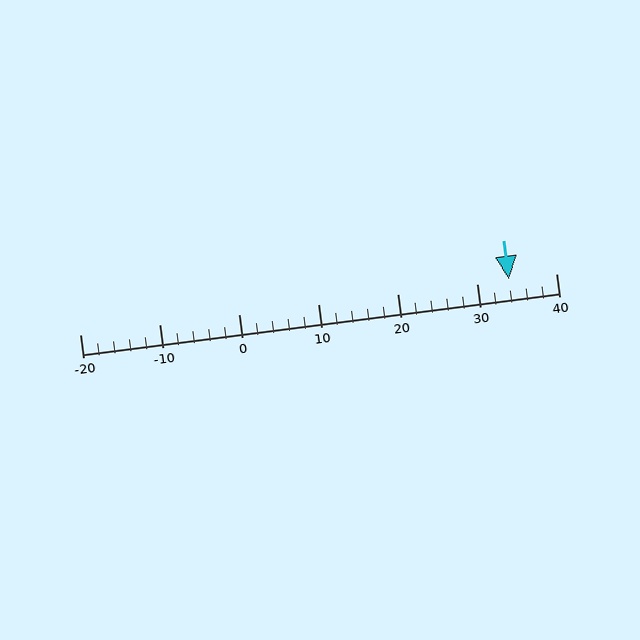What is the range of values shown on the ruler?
The ruler shows values from -20 to 40.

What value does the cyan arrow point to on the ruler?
The cyan arrow points to approximately 34.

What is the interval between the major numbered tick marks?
The major tick marks are spaced 10 units apart.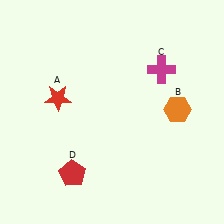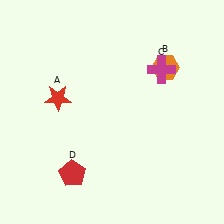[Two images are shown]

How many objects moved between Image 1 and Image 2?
1 object moved between the two images.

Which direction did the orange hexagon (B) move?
The orange hexagon (B) moved up.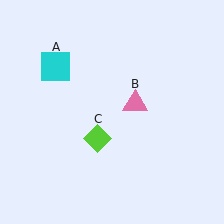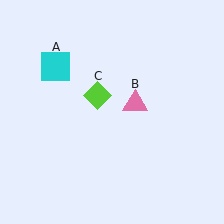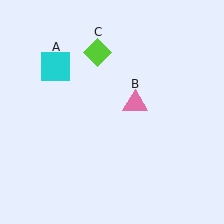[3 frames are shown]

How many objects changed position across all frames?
1 object changed position: lime diamond (object C).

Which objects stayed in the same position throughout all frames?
Cyan square (object A) and pink triangle (object B) remained stationary.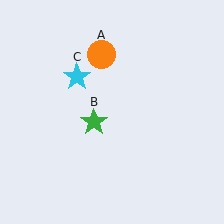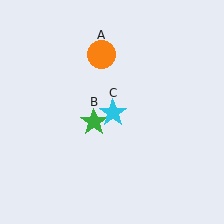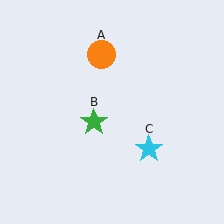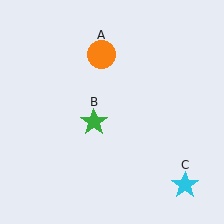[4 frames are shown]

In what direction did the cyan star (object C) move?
The cyan star (object C) moved down and to the right.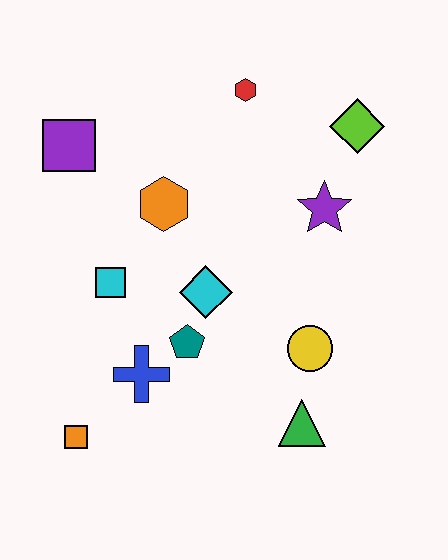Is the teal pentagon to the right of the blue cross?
Yes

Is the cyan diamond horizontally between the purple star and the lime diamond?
No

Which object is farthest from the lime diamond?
The orange square is farthest from the lime diamond.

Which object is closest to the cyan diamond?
The teal pentagon is closest to the cyan diamond.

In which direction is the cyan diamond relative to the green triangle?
The cyan diamond is above the green triangle.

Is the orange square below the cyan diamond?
Yes